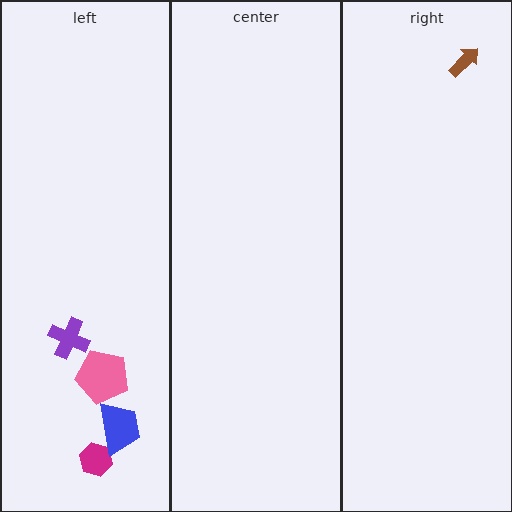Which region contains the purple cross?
The left region.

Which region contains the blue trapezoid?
The left region.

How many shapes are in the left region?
4.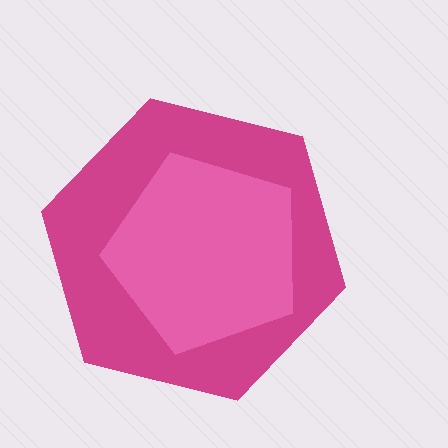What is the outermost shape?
The magenta hexagon.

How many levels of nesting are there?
2.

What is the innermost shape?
The pink pentagon.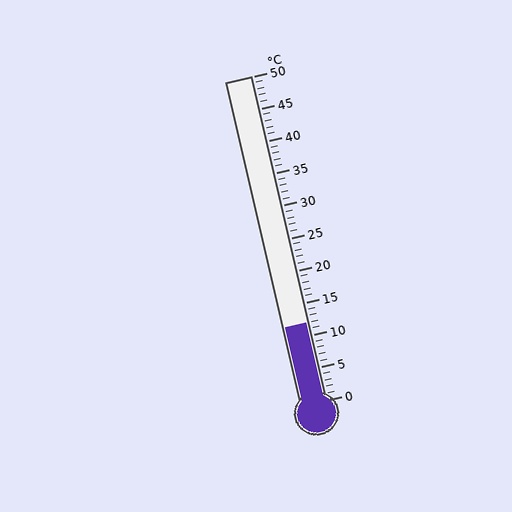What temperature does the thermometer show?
The thermometer shows approximately 12°C.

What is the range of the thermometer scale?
The thermometer scale ranges from 0°C to 50°C.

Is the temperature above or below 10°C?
The temperature is above 10°C.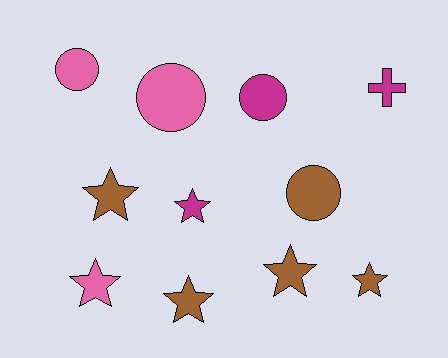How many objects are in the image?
There are 11 objects.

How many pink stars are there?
There is 1 pink star.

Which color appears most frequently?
Brown, with 5 objects.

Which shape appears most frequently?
Star, with 6 objects.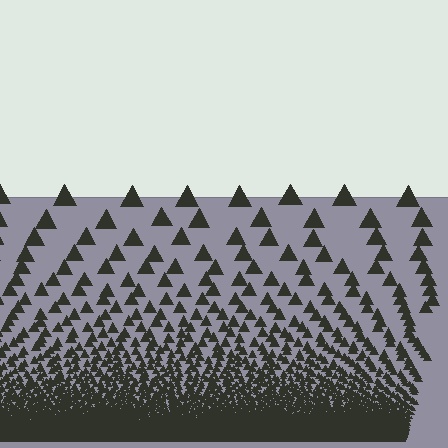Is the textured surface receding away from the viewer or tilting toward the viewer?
The surface appears to tilt toward the viewer. Texture elements get larger and sparser toward the top.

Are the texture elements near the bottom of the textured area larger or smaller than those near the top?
Smaller. The gradient is inverted — elements near the bottom are smaller and denser.